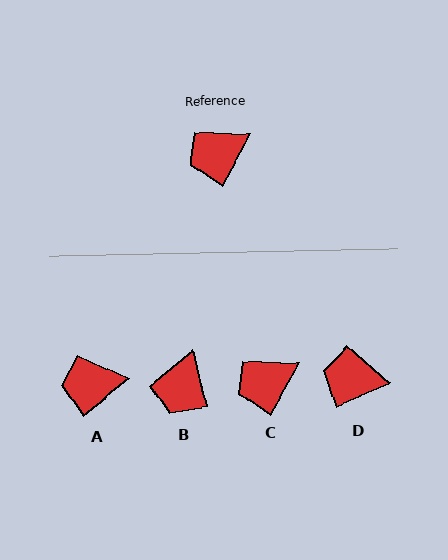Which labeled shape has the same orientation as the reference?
C.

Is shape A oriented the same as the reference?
No, it is off by about 21 degrees.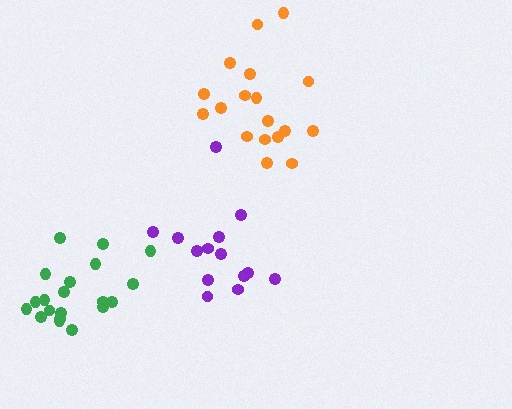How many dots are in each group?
Group 1: 14 dots, Group 2: 18 dots, Group 3: 20 dots (52 total).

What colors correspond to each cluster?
The clusters are colored: purple, orange, green.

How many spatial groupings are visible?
There are 3 spatial groupings.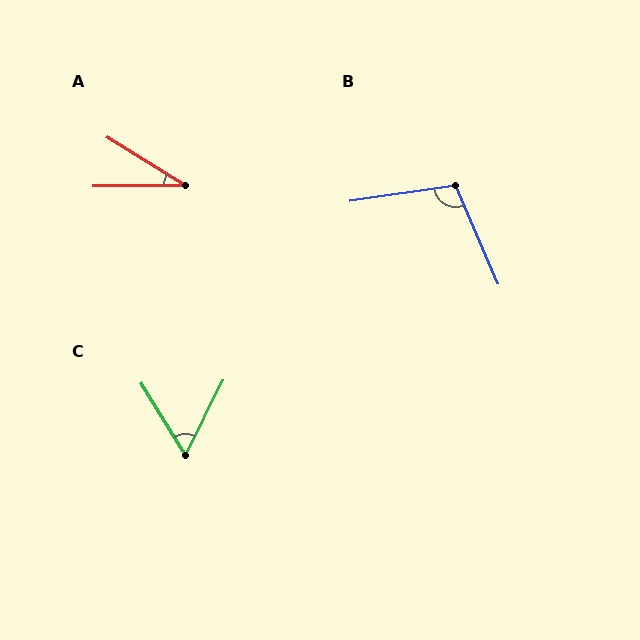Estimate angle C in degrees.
Approximately 58 degrees.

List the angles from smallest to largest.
A (32°), C (58°), B (105°).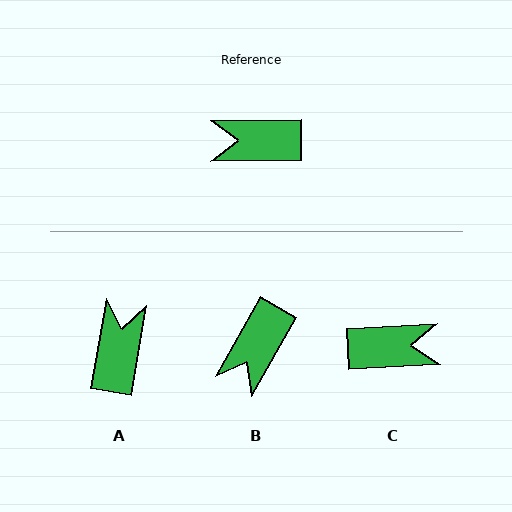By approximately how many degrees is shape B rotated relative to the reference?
Approximately 60 degrees counter-clockwise.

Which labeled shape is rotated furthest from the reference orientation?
C, about 177 degrees away.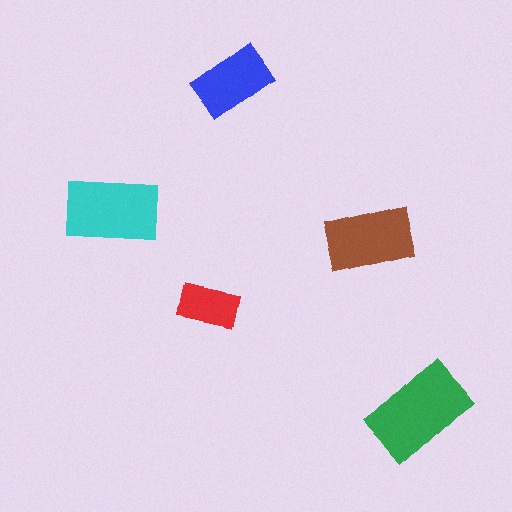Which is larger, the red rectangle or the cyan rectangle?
The cyan one.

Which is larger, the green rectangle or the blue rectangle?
The green one.